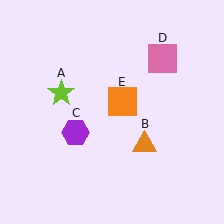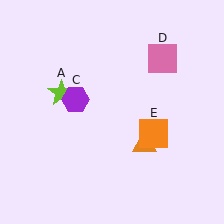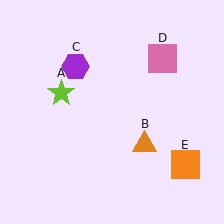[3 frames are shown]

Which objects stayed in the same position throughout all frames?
Lime star (object A) and orange triangle (object B) and pink square (object D) remained stationary.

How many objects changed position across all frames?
2 objects changed position: purple hexagon (object C), orange square (object E).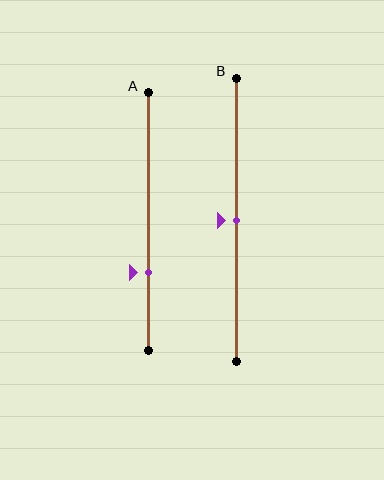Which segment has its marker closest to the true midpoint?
Segment B has its marker closest to the true midpoint.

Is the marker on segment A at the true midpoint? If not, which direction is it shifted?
No, the marker on segment A is shifted downward by about 20% of the segment length.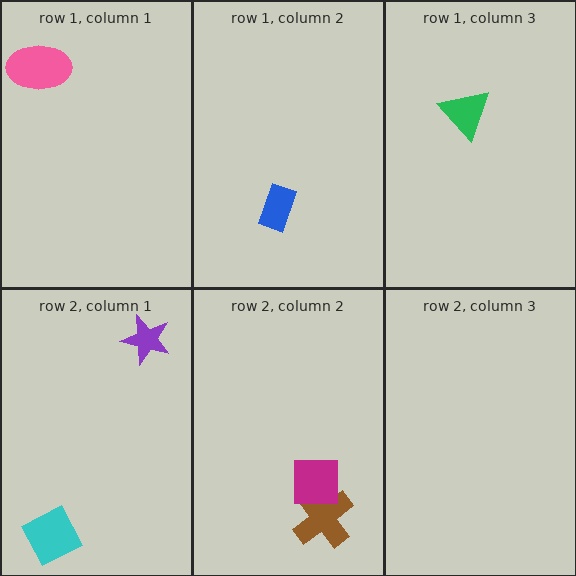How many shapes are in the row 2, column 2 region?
2.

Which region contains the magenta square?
The row 2, column 2 region.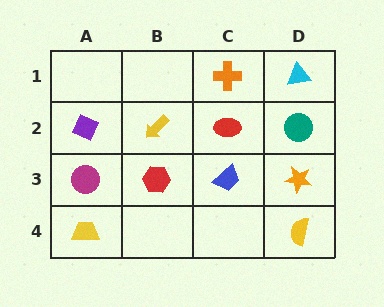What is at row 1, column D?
A cyan triangle.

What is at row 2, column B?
A yellow arrow.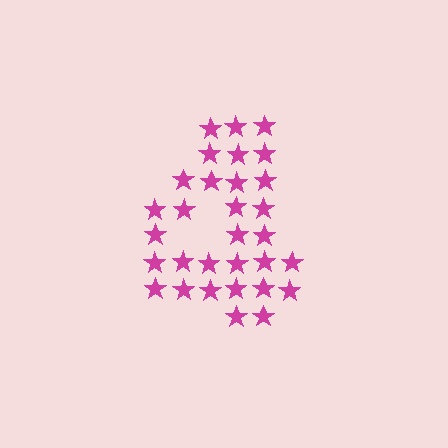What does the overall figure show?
The overall figure shows the digit 4.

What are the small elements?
The small elements are stars.